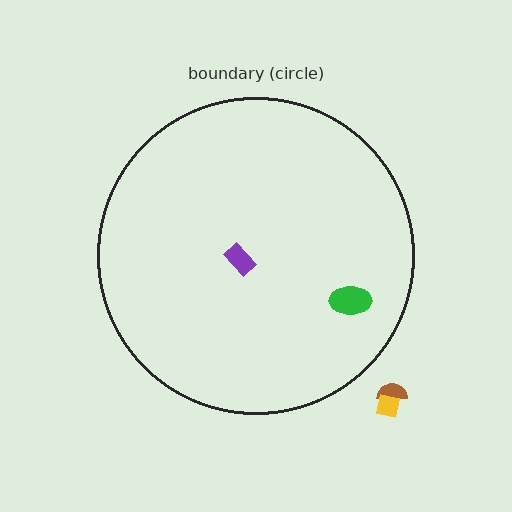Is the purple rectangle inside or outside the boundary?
Inside.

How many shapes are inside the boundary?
2 inside, 2 outside.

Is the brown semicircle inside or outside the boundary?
Outside.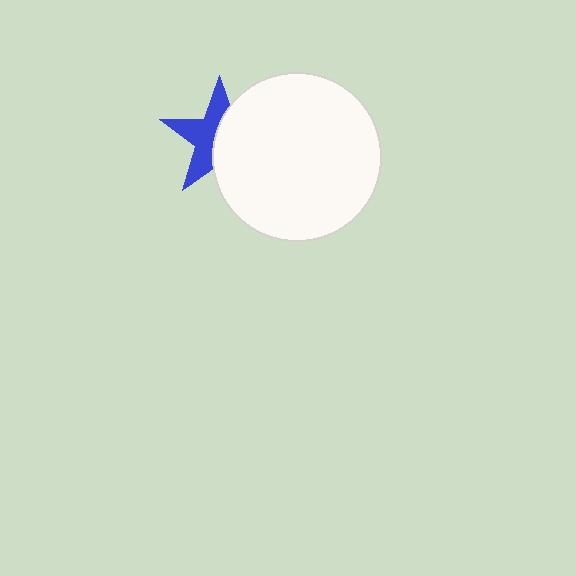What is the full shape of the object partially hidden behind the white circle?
The partially hidden object is a blue star.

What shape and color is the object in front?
The object in front is a white circle.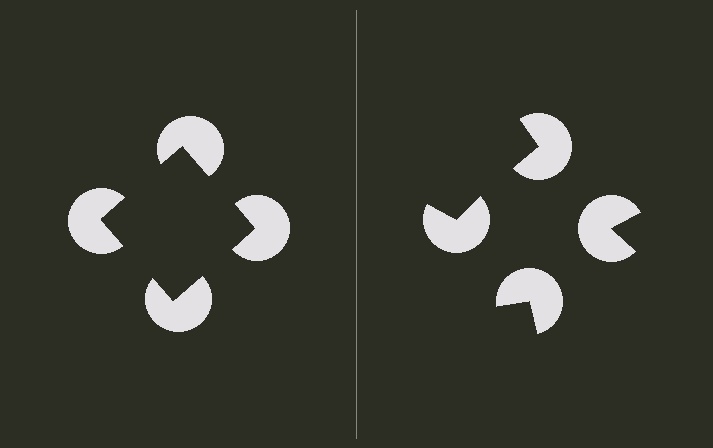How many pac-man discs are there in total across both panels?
8 — 4 on each side.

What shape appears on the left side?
An illusory square.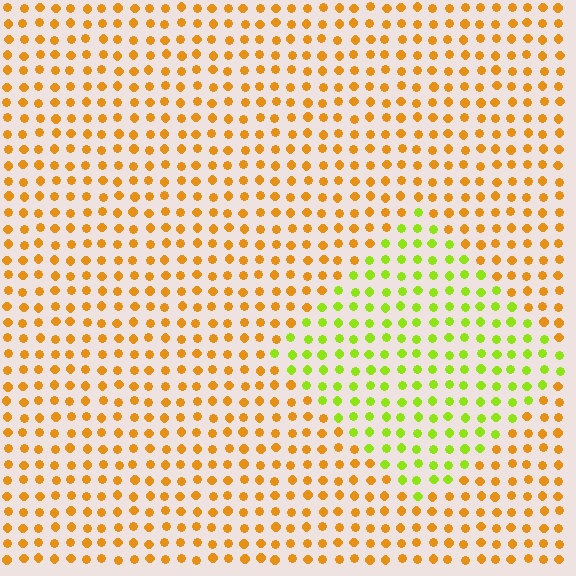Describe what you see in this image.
The image is filled with small orange elements in a uniform arrangement. A diamond-shaped region is visible where the elements are tinted to a slightly different hue, forming a subtle color boundary.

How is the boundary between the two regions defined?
The boundary is defined purely by a slight shift in hue (about 50 degrees). Spacing, size, and orientation are identical on both sides.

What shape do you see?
I see a diamond.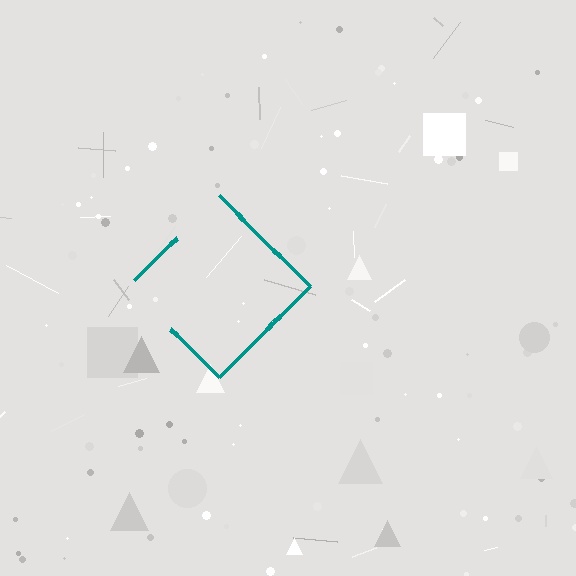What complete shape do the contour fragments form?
The contour fragments form a diamond.